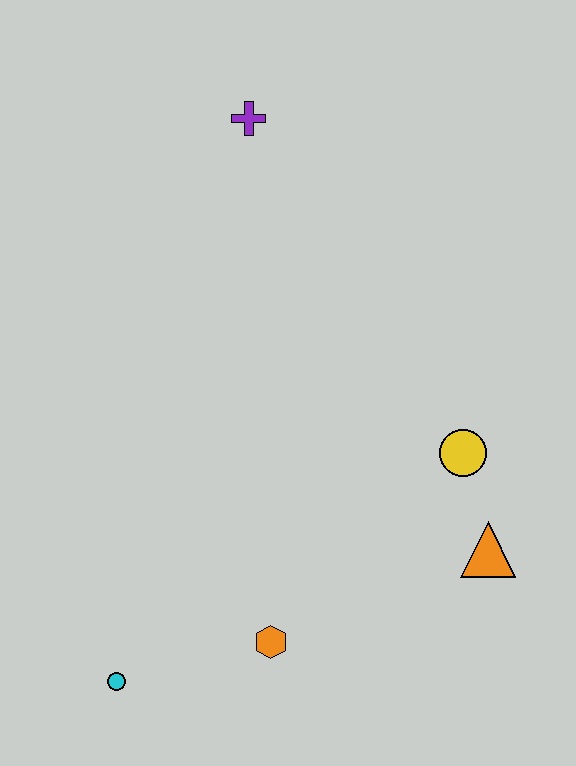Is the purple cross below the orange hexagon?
No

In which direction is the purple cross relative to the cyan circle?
The purple cross is above the cyan circle.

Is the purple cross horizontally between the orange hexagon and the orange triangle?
No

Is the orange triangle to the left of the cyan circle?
No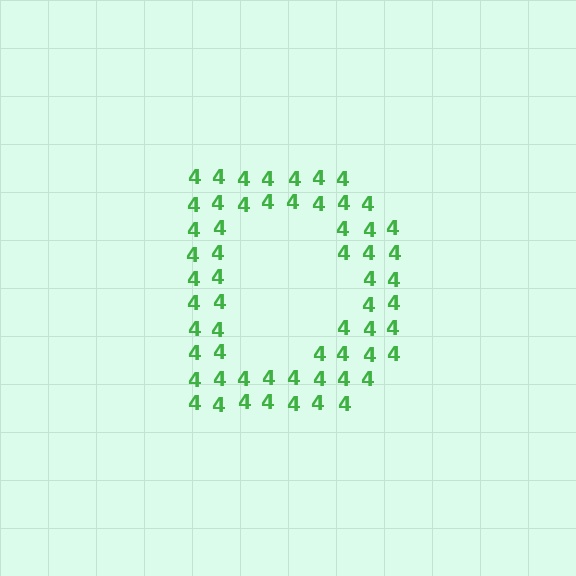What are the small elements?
The small elements are digit 4's.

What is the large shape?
The large shape is the letter D.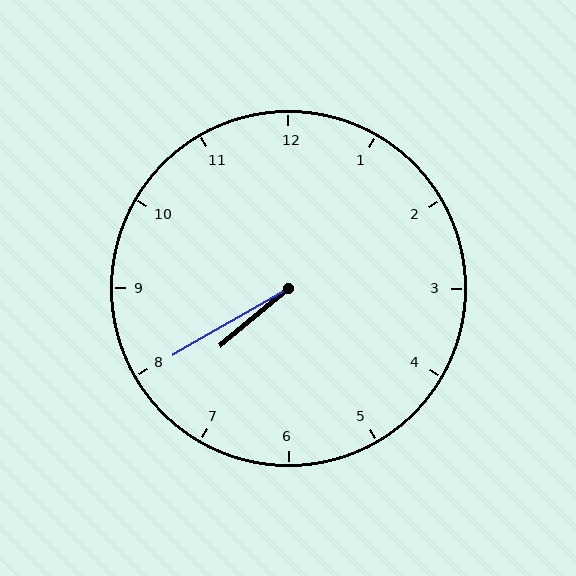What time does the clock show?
7:40.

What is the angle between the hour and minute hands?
Approximately 10 degrees.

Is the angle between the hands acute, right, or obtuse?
It is acute.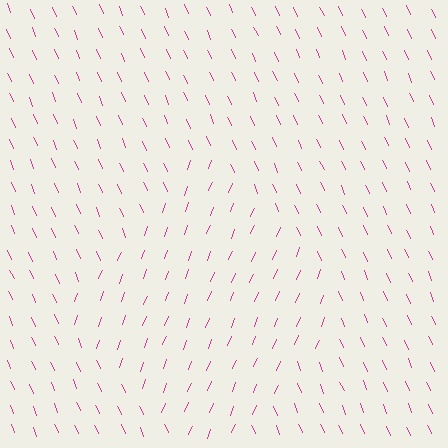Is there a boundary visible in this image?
Yes, there is a texture boundary formed by a change in line orientation.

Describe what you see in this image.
The image is filled with small magenta line segments. A diamond region in the image has lines oriented differently from the surrounding lines, creating a visible texture boundary.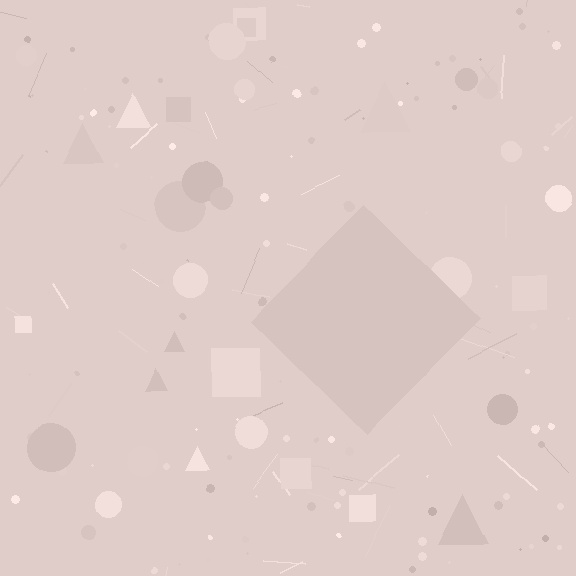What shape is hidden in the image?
A diamond is hidden in the image.